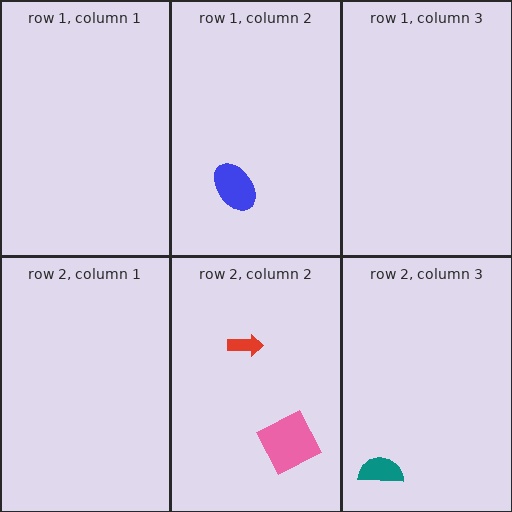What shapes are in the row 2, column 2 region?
The red arrow, the pink square.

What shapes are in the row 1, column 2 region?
The blue ellipse.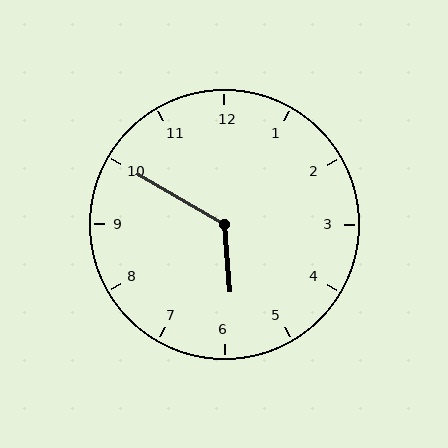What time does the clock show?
5:50.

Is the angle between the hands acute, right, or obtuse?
It is obtuse.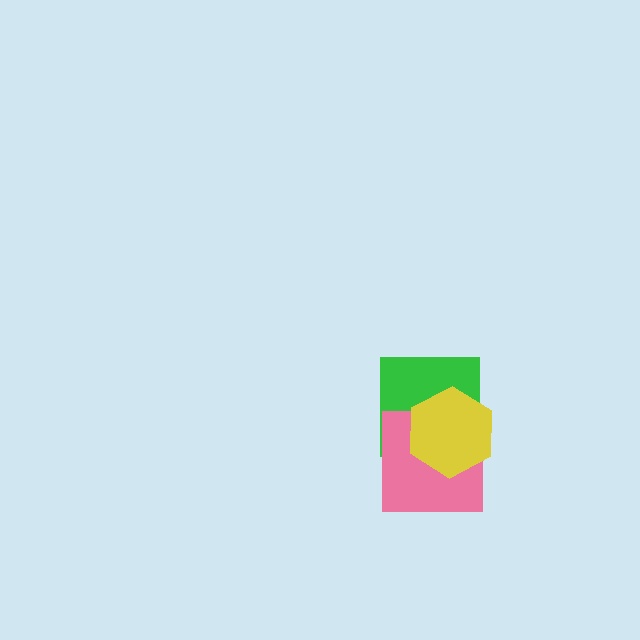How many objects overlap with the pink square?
2 objects overlap with the pink square.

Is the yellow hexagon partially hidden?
No, no other shape covers it.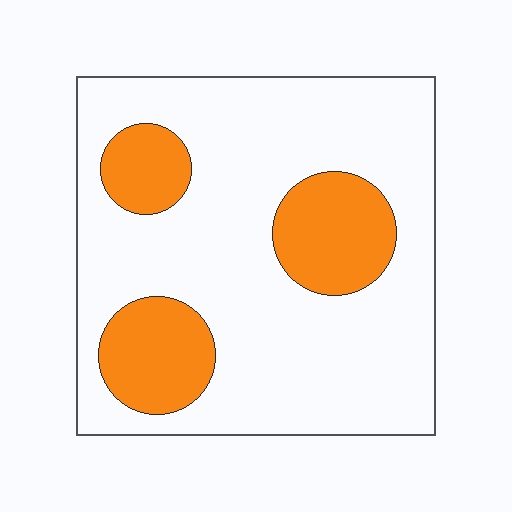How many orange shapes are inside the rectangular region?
3.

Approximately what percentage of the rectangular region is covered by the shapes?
Approximately 25%.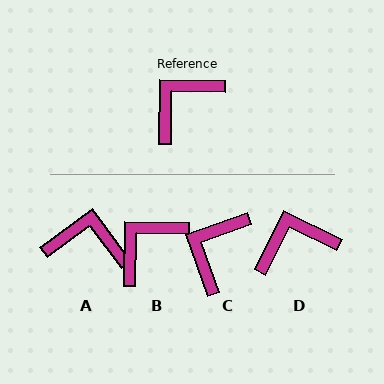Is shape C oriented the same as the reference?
No, it is off by about 21 degrees.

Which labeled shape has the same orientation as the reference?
B.